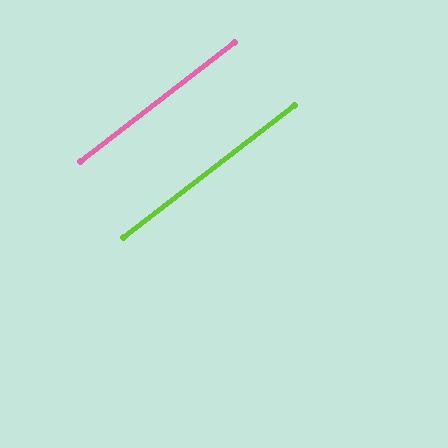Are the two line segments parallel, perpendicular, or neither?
Parallel — their directions differ by only 0.0°.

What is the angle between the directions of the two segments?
Approximately 0 degrees.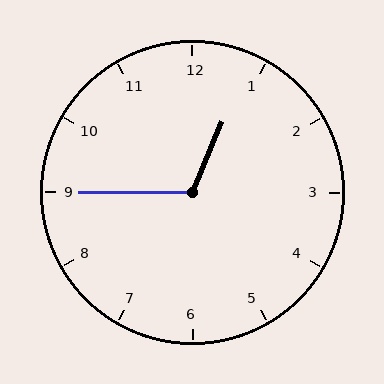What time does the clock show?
12:45.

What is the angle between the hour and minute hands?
Approximately 112 degrees.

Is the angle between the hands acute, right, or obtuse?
It is obtuse.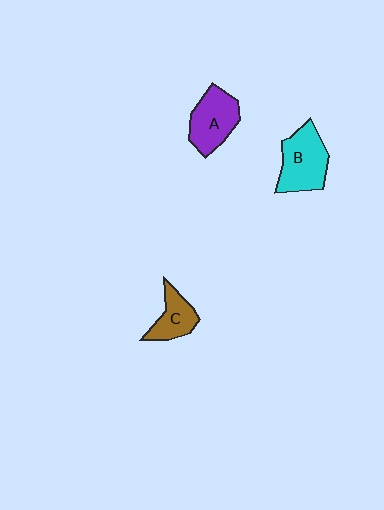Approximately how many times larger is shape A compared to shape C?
Approximately 1.4 times.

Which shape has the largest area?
Shape B (cyan).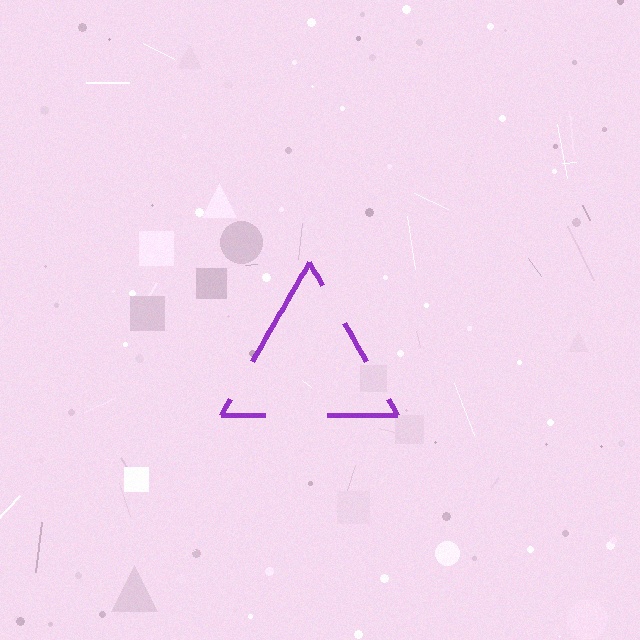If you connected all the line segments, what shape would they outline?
They would outline a triangle.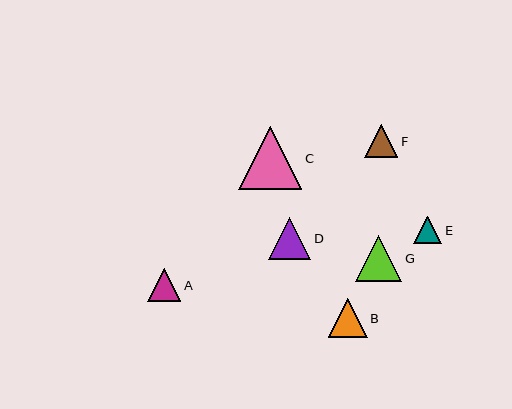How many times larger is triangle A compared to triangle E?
Triangle A is approximately 1.2 times the size of triangle E.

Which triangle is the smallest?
Triangle E is the smallest with a size of approximately 28 pixels.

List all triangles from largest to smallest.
From largest to smallest: C, G, D, B, A, F, E.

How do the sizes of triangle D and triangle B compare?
Triangle D and triangle B are approximately the same size.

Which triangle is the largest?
Triangle C is the largest with a size of approximately 63 pixels.